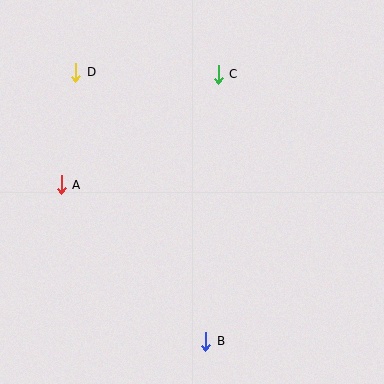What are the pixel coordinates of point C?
Point C is at (218, 74).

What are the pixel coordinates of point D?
Point D is at (76, 72).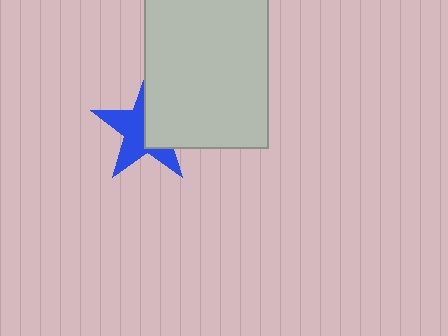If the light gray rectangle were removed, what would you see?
You would see the complete blue star.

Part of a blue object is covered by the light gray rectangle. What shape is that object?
It is a star.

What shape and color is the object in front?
The object in front is a light gray rectangle.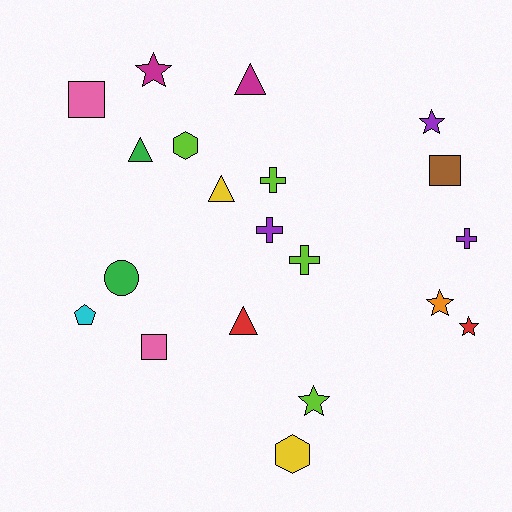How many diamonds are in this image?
There are no diamonds.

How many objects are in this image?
There are 20 objects.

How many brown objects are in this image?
There is 1 brown object.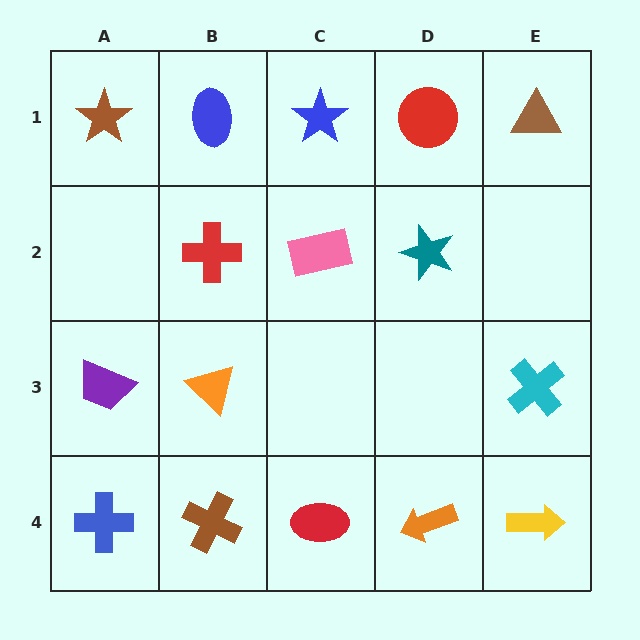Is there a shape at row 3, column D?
No, that cell is empty.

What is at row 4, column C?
A red ellipse.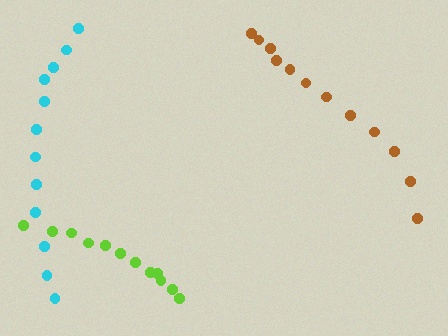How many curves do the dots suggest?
There are 3 distinct paths.